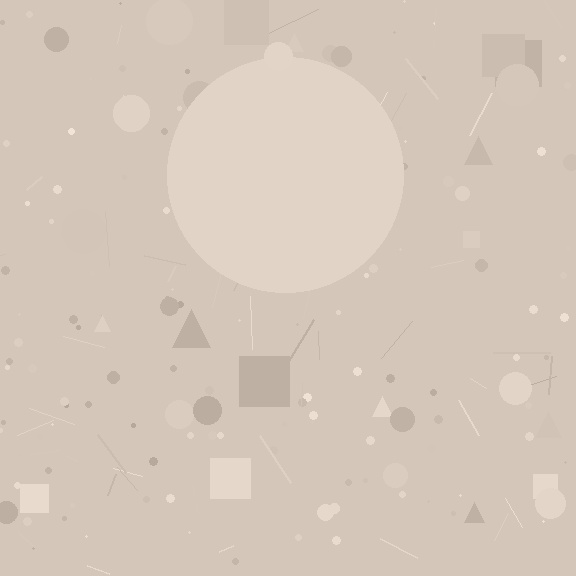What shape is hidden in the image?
A circle is hidden in the image.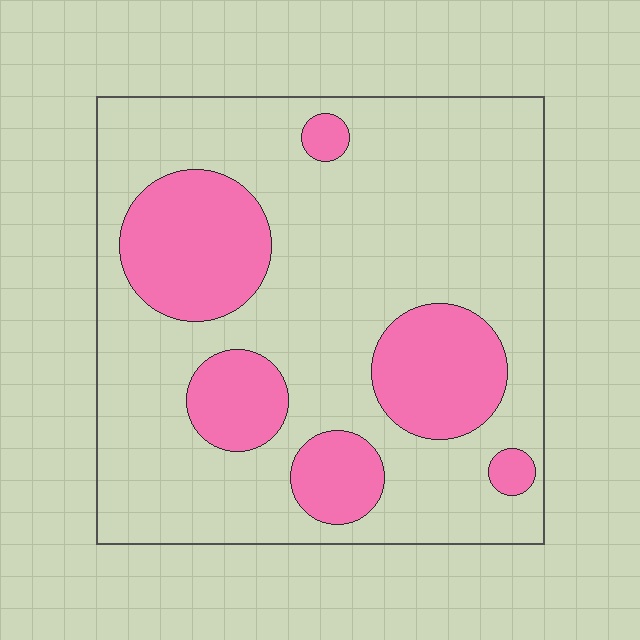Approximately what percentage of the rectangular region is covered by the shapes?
Approximately 25%.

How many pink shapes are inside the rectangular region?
6.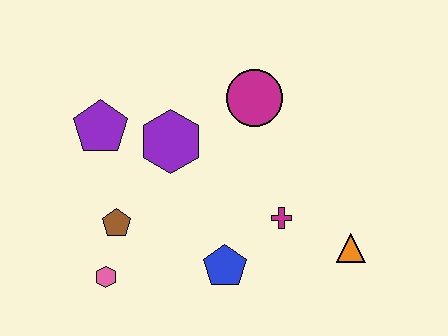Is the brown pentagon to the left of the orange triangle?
Yes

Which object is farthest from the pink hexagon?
The orange triangle is farthest from the pink hexagon.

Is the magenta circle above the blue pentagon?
Yes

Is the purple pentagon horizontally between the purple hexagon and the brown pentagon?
No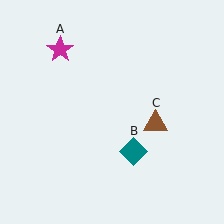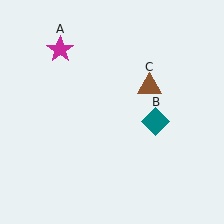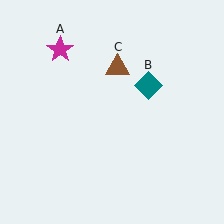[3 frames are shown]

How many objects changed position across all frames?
2 objects changed position: teal diamond (object B), brown triangle (object C).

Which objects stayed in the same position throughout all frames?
Magenta star (object A) remained stationary.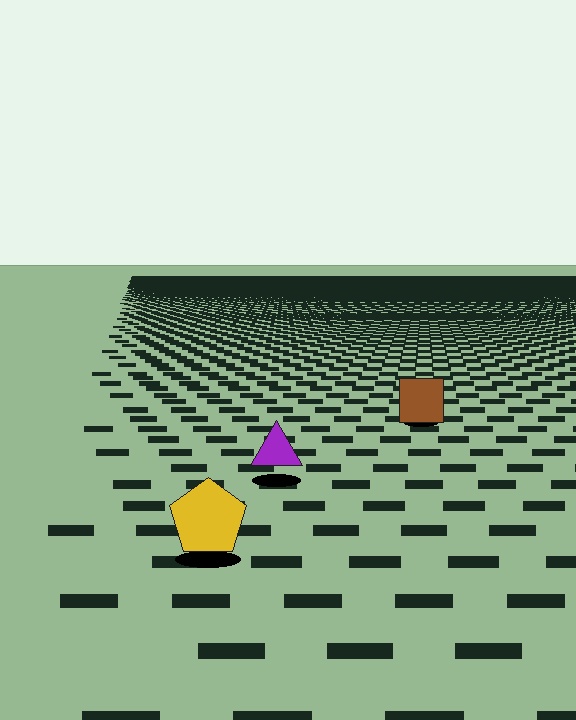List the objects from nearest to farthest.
From nearest to farthest: the yellow pentagon, the purple triangle, the brown square.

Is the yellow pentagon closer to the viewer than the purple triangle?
Yes. The yellow pentagon is closer — you can tell from the texture gradient: the ground texture is coarser near it.